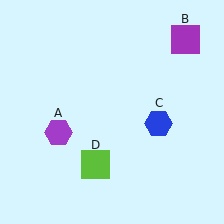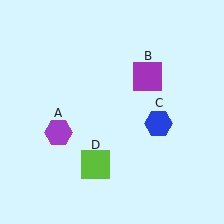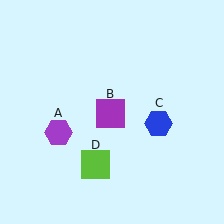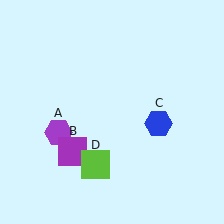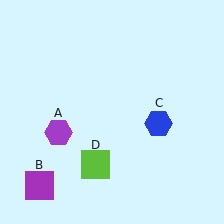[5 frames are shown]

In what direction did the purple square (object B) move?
The purple square (object B) moved down and to the left.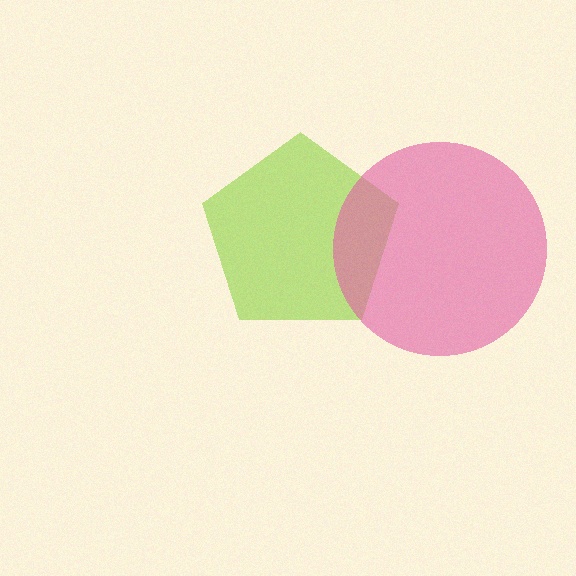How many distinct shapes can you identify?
There are 2 distinct shapes: a lime pentagon, a pink circle.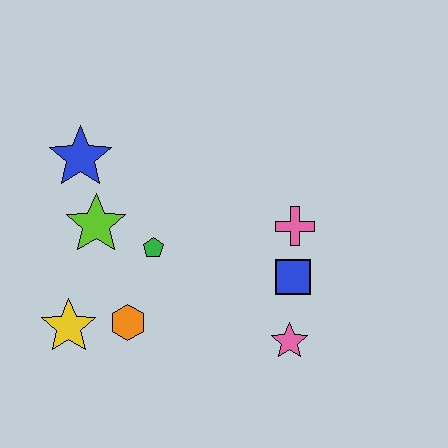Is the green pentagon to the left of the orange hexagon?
No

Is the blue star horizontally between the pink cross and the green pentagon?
No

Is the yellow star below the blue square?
Yes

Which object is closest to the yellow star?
The orange hexagon is closest to the yellow star.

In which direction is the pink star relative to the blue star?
The pink star is to the right of the blue star.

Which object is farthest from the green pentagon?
The pink star is farthest from the green pentagon.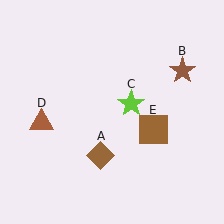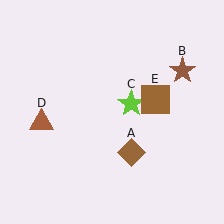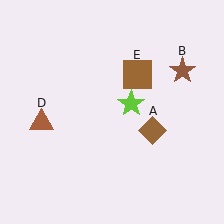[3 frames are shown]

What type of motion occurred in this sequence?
The brown diamond (object A), brown square (object E) rotated counterclockwise around the center of the scene.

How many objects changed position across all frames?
2 objects changed position: brown diamond (object A), brown square (object E).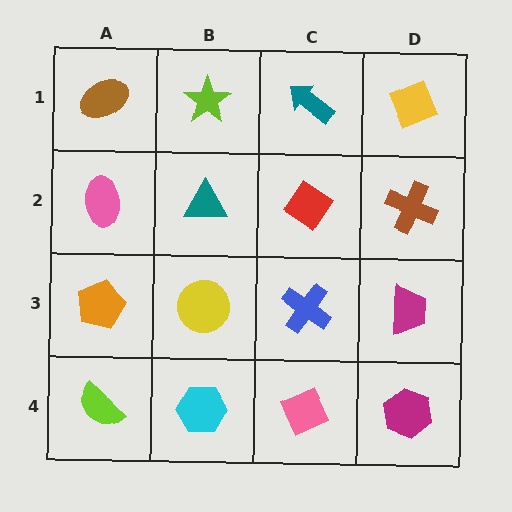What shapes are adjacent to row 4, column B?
A yellow circle (row 3, column B), a lime semicircle (row 4, column A), a pink diamond (row 4, column C).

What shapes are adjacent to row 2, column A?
A brown ellipse (row 1, column A), an orange pentagon (row 3, column A), a teal triangle (row 2, column B).